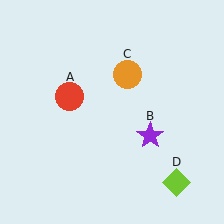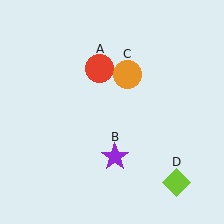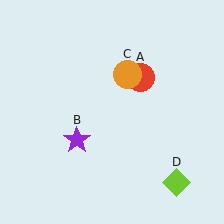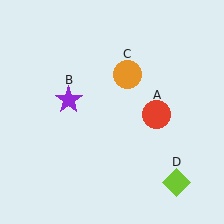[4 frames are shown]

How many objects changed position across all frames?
2 objects changed position: red circle (object A), purple star (object B).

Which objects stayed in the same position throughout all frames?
Orange circle (object C) and lime diamond (object D) remained stationary.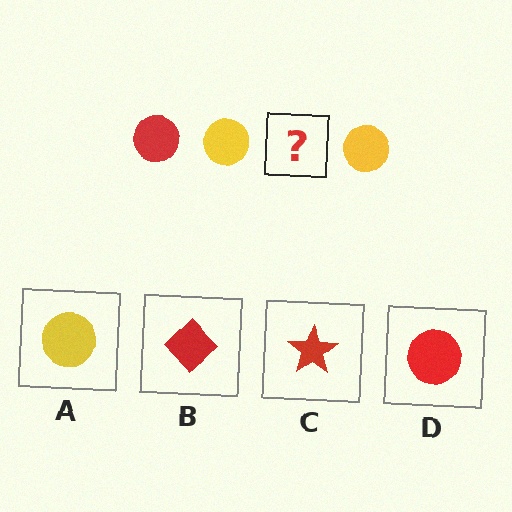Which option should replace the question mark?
Option D.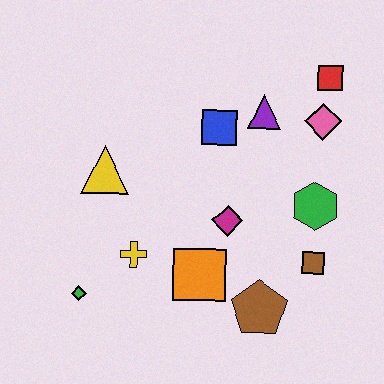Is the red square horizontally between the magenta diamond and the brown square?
No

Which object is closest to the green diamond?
The yellow cross is closest to the green diamond.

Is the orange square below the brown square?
Yes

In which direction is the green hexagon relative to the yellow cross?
The green hexagon is to the right of the yellow cross.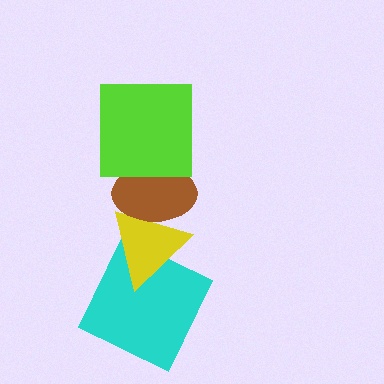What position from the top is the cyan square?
The cyan square is 4th from the top.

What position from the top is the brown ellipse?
The brown ellipse is 2nd from the top.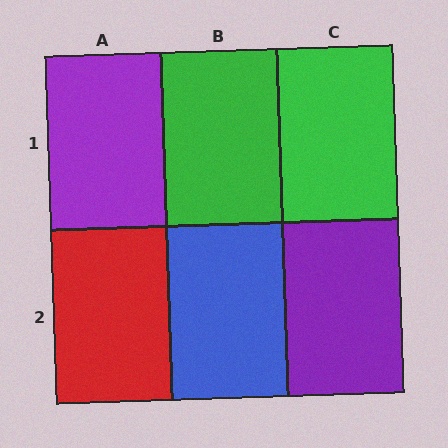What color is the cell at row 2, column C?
Purple.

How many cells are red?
1 cell is red.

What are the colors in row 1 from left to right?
Purple, green, green.